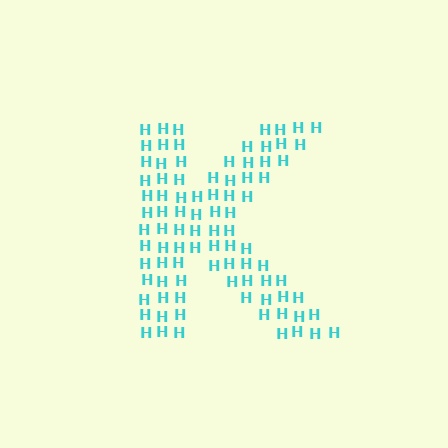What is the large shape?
The large shape is the letter K.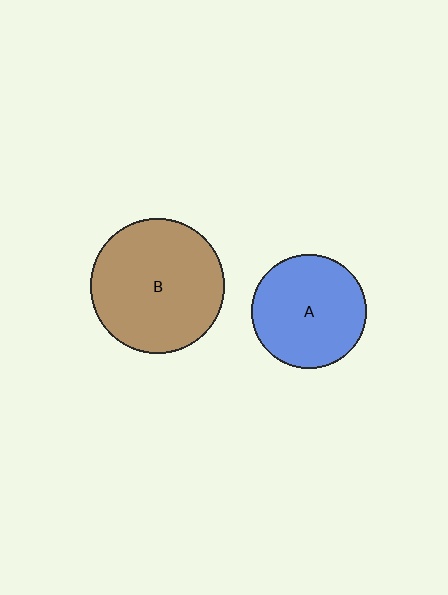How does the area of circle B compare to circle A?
Approximately 1.4 times.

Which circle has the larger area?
Circle B (brown).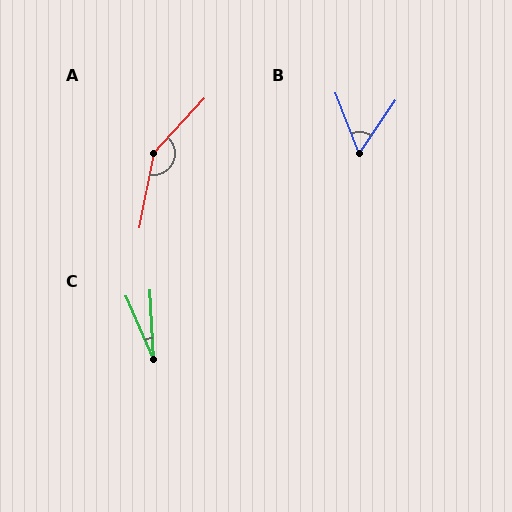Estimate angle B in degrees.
Approximately 55 degrees.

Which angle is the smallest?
C, at approximately 20 degrees.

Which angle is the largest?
A, at approximately 148 degrees.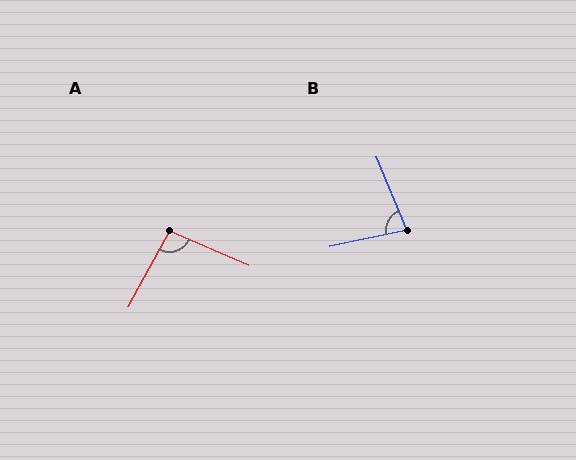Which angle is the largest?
A, at approximately 95 degrees.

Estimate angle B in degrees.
Approximately 79 degrees.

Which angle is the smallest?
B, at approximately 79 degrees.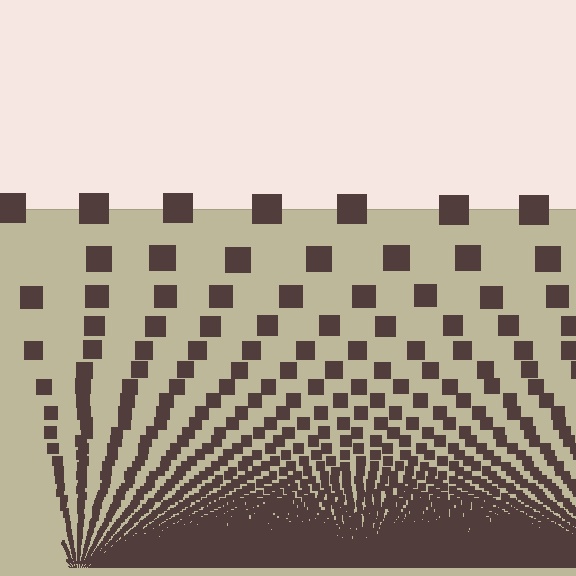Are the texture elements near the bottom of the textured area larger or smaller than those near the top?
Smaller. The gradient is inverted — elements near the bottom are smaller and denser.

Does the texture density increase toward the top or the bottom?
Density increases toward the bottom.